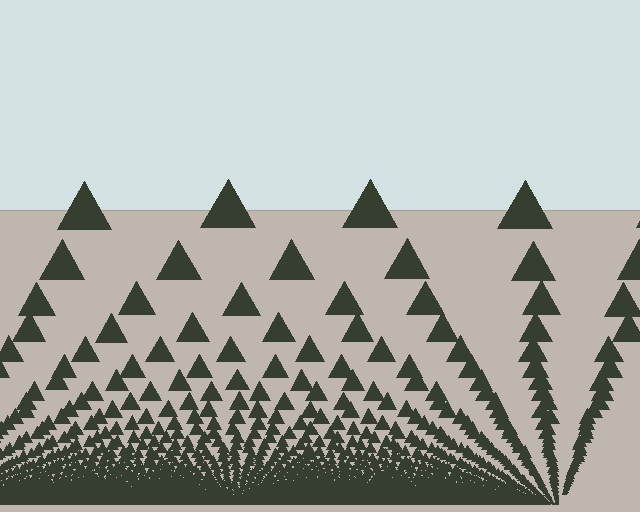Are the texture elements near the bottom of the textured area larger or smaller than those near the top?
Smaller. The gradient is inverted — elements near the bottom are smaller and denser.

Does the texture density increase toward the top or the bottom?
Density increases toward the bottom.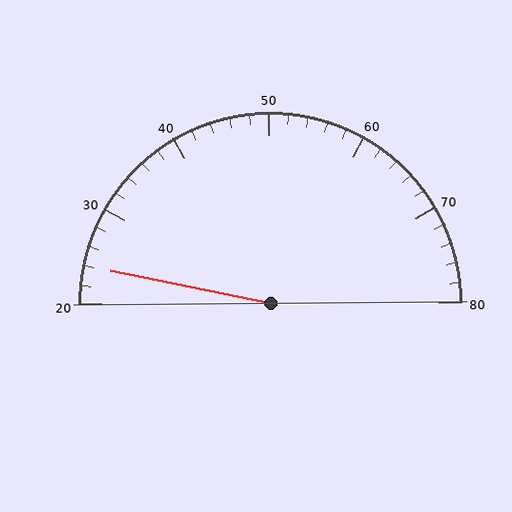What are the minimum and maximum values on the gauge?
The gauge ranges from 20 to 80.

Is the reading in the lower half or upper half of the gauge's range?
The reading is in the lower half of the range (20 to 80).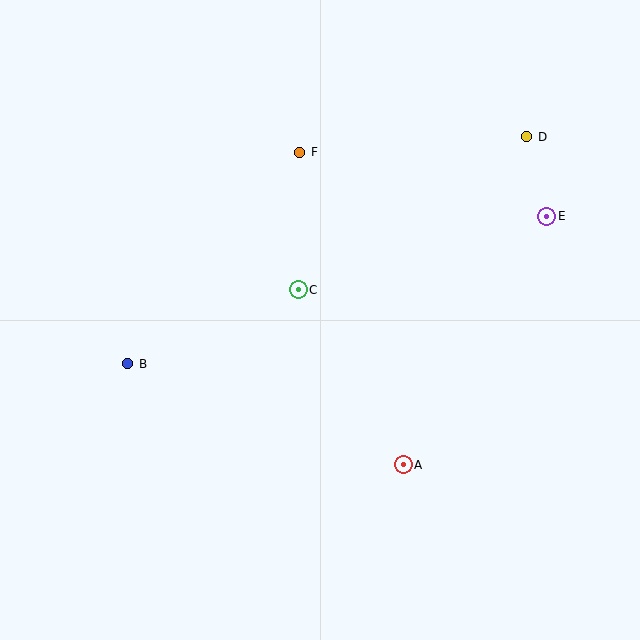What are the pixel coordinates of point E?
Point E is at (547, 216).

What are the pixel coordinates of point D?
Point D is at (527, 137).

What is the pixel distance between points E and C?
The distance between E and C is 259 pixels.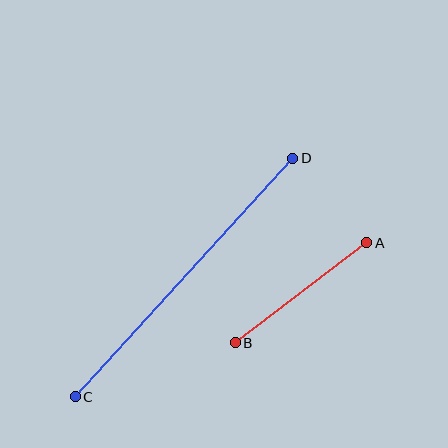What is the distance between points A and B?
The distance is approximately 165 pixels.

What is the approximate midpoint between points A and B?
The midpoint is at approximately (301, 293) pixels.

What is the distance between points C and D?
The distance is approximately 323 pixels.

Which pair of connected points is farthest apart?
Points C and D are farthest apart.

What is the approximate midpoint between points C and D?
The midpoint is at approximately (184, 277) pixels.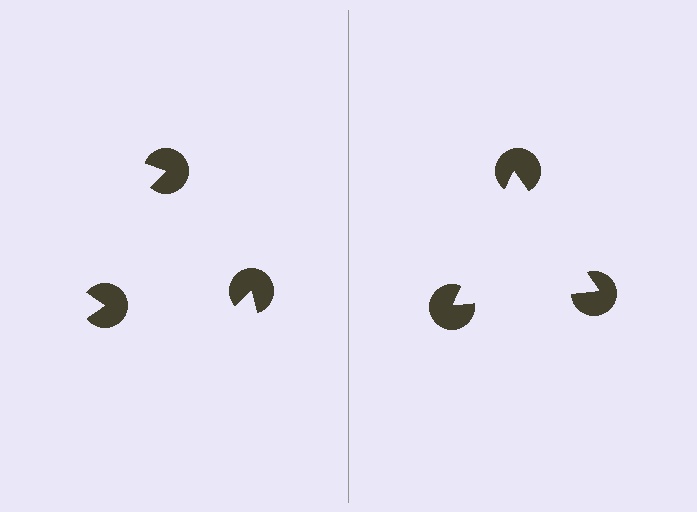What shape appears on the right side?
An illusory triangle.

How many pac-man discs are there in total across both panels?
6 — 3 on each side.